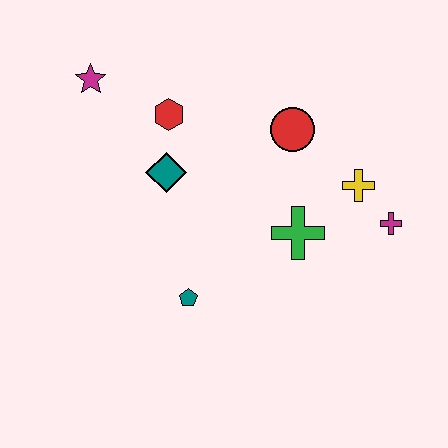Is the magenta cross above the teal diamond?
No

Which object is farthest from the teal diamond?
The magenta cross is farthest from the teal diamond.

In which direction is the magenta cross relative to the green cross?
The magenta cross is to the right of the green cross.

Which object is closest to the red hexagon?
The teal diamond is closest to the red hexagon.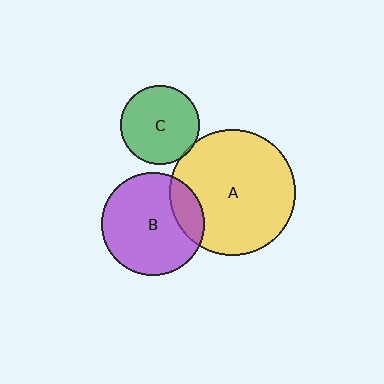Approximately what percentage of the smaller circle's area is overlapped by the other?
Approximately 20%.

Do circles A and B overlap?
Yes.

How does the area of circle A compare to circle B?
Approximately 1.5 times.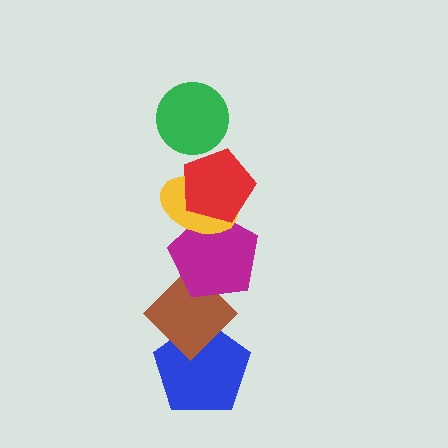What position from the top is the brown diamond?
The brown diamond is 5th from the top.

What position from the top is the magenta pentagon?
The magenta pentagon is 4th from the top.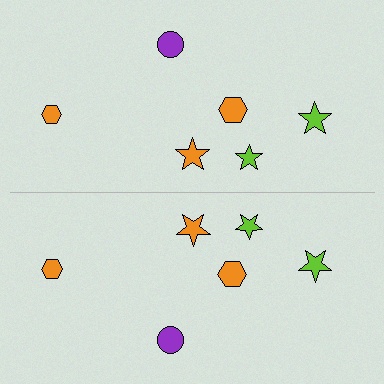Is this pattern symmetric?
Yes, this pattern has bilateral (reflection) symmetry.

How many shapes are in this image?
There are 12 shapes in this image.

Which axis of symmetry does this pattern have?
The pattern has a horizontal axis of symmetry running through the center of the image.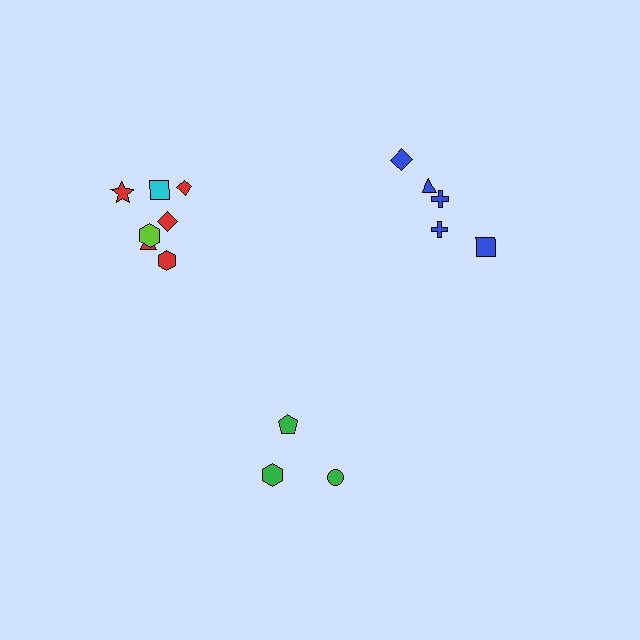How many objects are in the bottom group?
There are 3 objects.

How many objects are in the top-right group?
There are 5 objects.